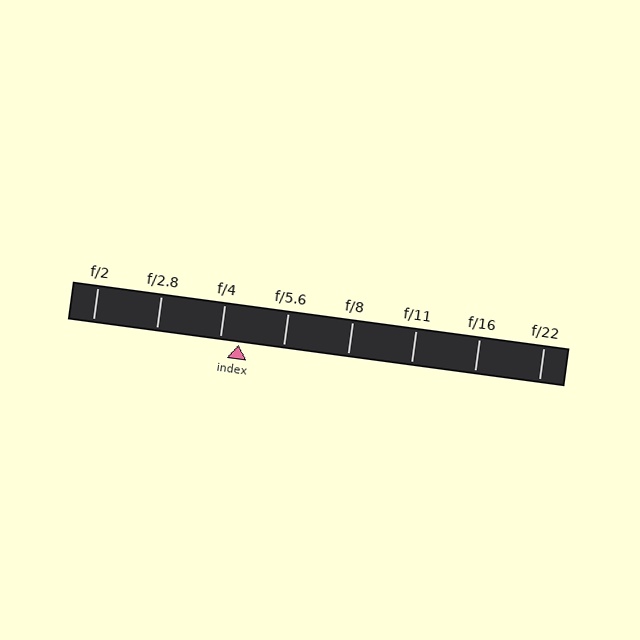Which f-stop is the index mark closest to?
The index mark is closest to f/4.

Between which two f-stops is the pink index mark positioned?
The index mark is between f/4 and f/5.6.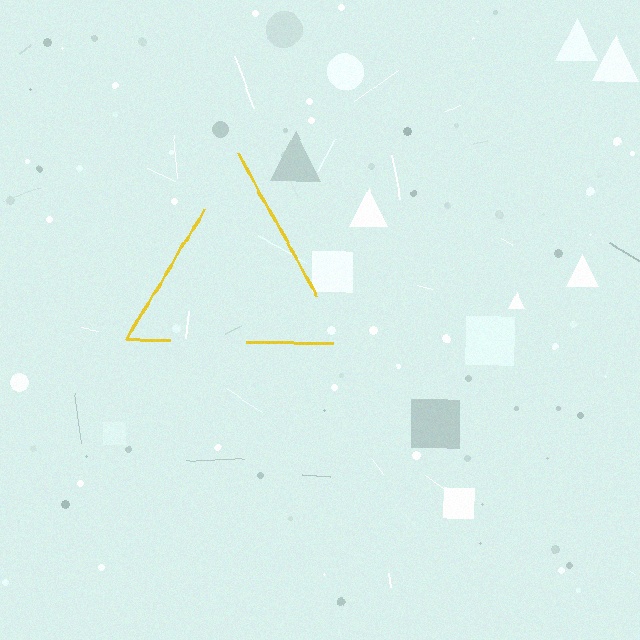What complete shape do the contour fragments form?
The contour fragments form a triangle.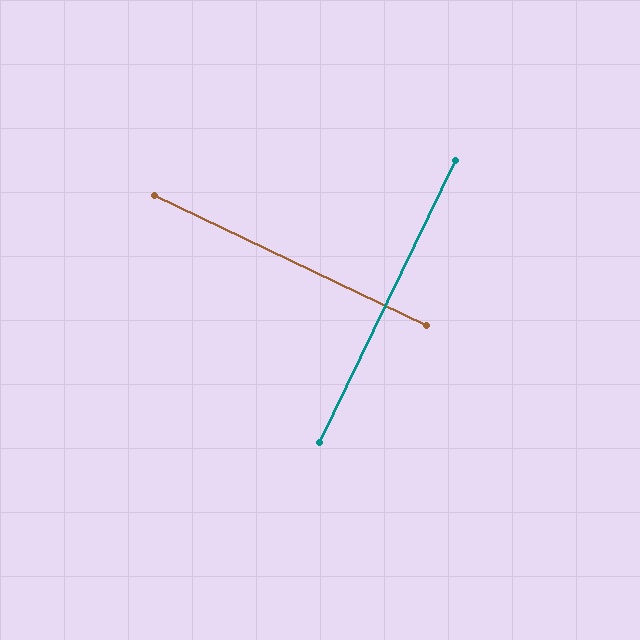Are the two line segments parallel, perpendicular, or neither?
Perpendicular — they meet at approximately 90°.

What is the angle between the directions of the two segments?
Approximately 90 degrees.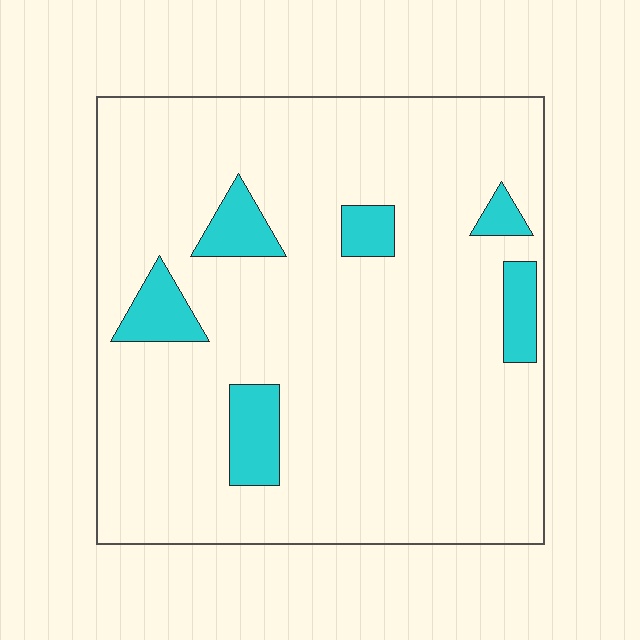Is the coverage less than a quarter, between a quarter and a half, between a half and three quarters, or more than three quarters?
Less than a quarter.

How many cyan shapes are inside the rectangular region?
6.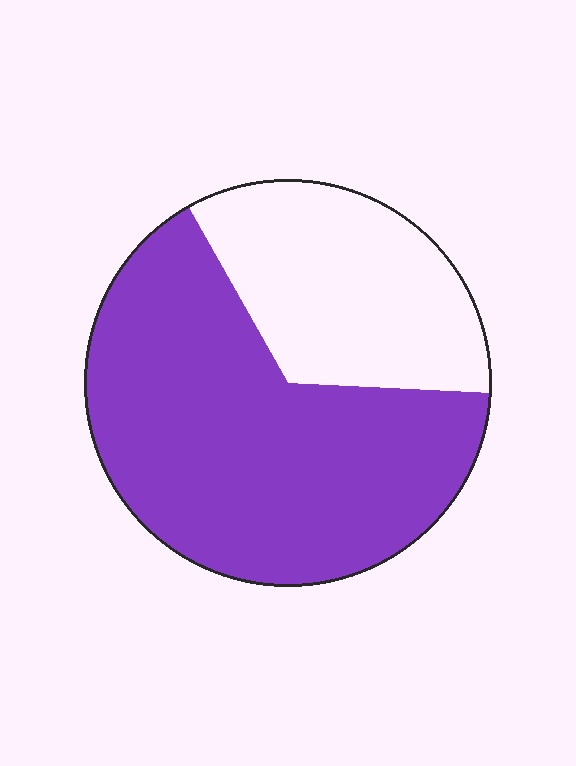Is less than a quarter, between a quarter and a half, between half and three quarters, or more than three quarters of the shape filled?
Between half and three quarters.